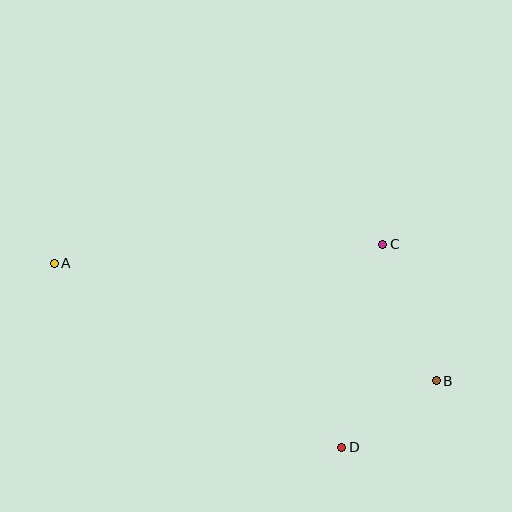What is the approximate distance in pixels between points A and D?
The distance between A and D is approximately 342 pixels.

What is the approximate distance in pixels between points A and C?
The distance between A and C is approximately 329 pixels.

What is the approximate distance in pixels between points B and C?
The distance between B and C is approximately 147 pixels.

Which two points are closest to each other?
Points B and D are closest to each other.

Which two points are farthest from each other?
Points A and B are farthest from each other.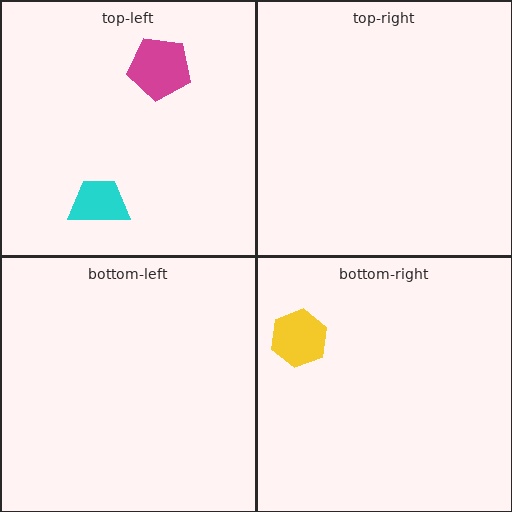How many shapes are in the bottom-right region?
1.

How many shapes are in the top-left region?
2.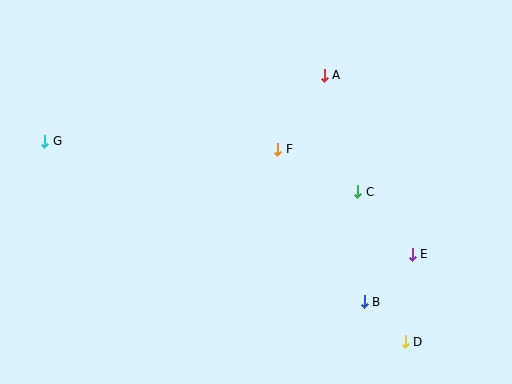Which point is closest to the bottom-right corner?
Point D is closest to the bottom-right corner.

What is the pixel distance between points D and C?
The distance between D and C is 157 pixels.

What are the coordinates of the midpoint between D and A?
The midpoint between D and A is at (365, 209).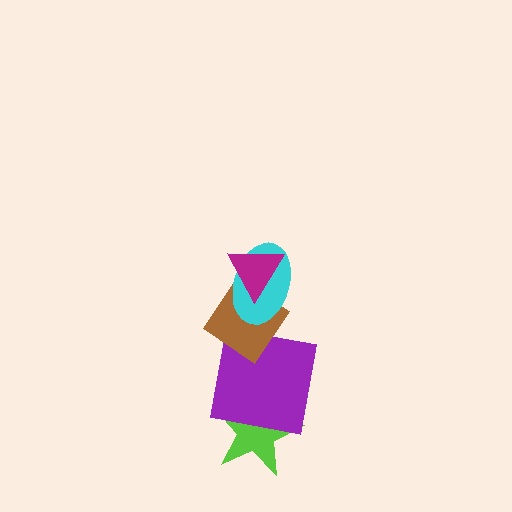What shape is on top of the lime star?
The purple square is on top of the lime star.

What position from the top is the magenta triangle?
The magenta triangle is 1st from the top.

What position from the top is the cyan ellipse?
The cyan ellipse is 2nd from the top.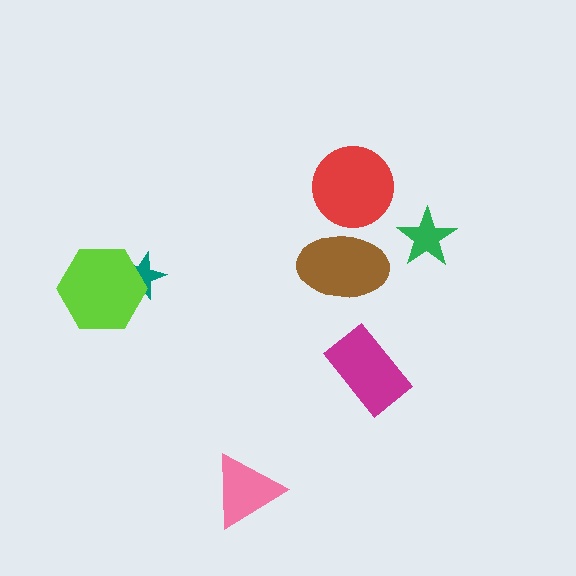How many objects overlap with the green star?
0 objects overlap with the green star.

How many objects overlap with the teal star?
1 object overlaps with the teal star.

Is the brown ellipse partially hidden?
No, no other shape covers it.